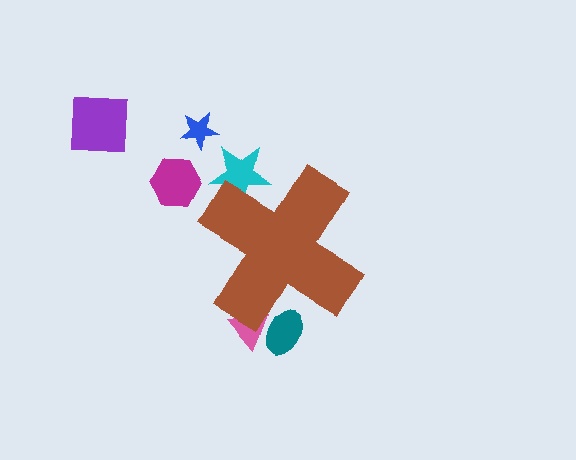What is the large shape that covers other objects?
A brown cross.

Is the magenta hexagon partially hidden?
No, the magenta hexagon is fully visible.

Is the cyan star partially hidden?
Yes, the cyan star is partially hidden behind the brown cross.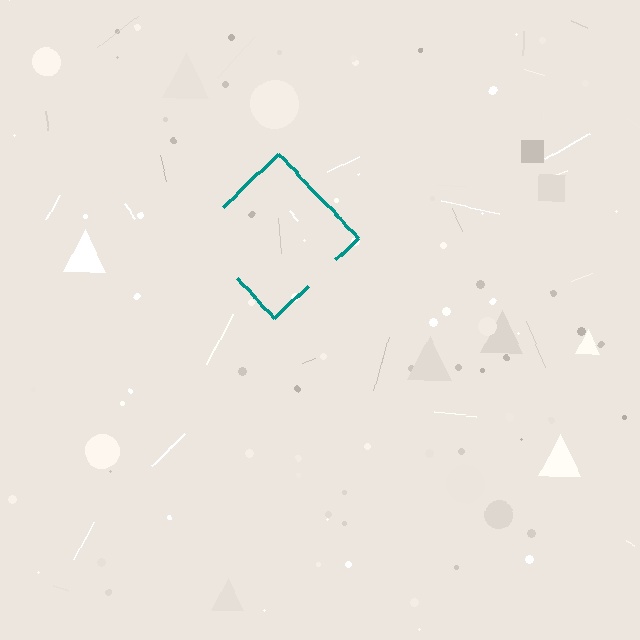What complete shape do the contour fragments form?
The contour fragments form a diamond.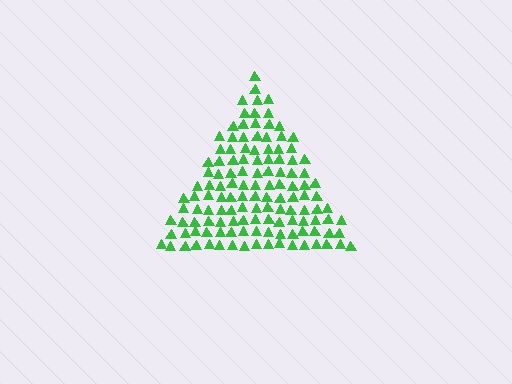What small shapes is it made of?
It is made of small triangles.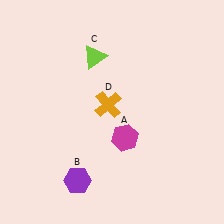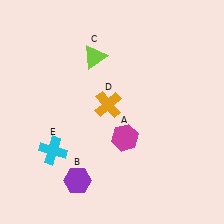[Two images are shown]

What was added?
A cyan cross (E) was added in Image 2.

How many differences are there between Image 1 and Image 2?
There is 1 difference between the two images.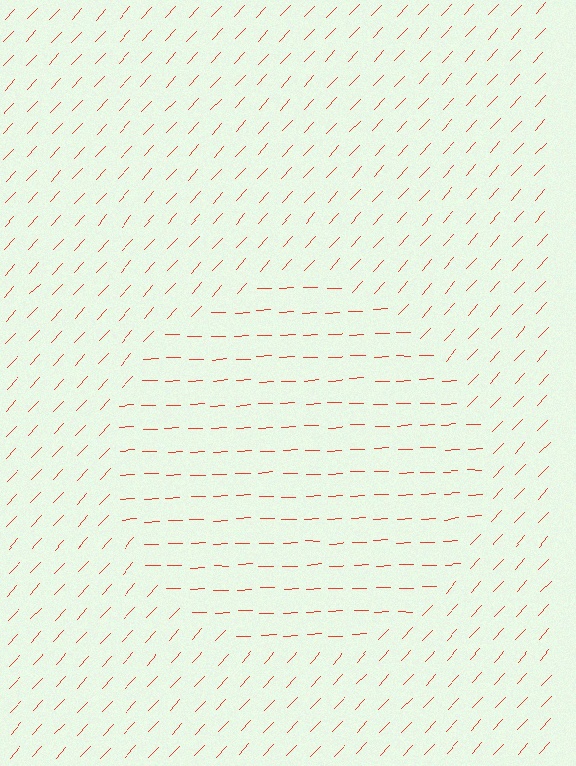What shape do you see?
I see a circle.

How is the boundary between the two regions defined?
The boundary is defined purely by a change in line orientation (approximately 45 degrees difference). All lines are the same color and thickness.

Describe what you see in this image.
The image is filled with small red line segments. A circle region in the image has lines oriented differently from the surrounding lines, creating a visible texture boundary.